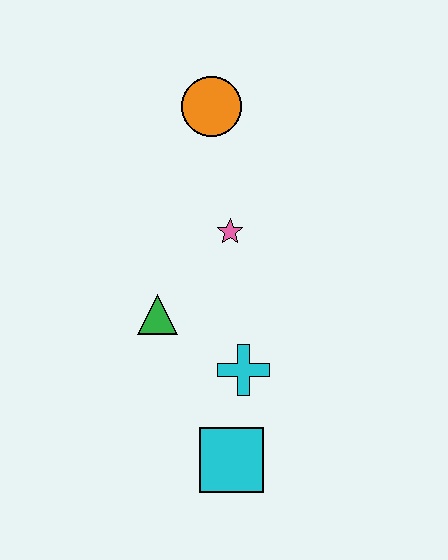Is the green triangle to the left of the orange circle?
Yes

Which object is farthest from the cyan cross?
The orange circle is farthest from the cyan cross.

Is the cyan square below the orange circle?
Yes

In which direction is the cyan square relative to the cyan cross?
The cyan square is below the cyan cross.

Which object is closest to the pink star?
The green triangle is closest to the pink star.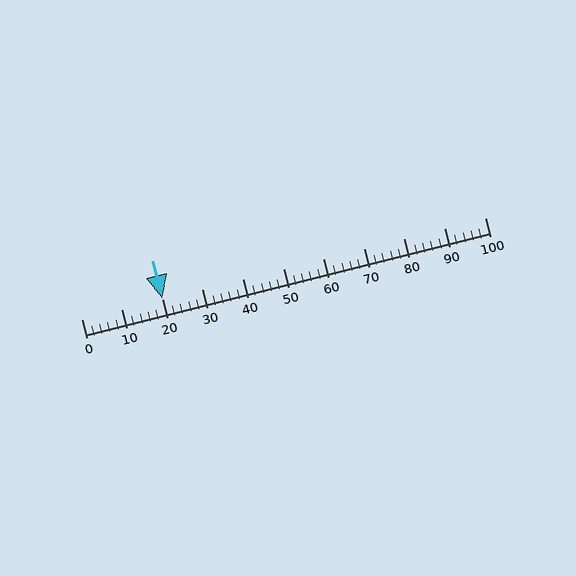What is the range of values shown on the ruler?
The ruler shows values from 0 to 100.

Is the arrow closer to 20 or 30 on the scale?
The arrow is closer to 20.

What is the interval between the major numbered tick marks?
The major tick marks are spaced 10 units apart.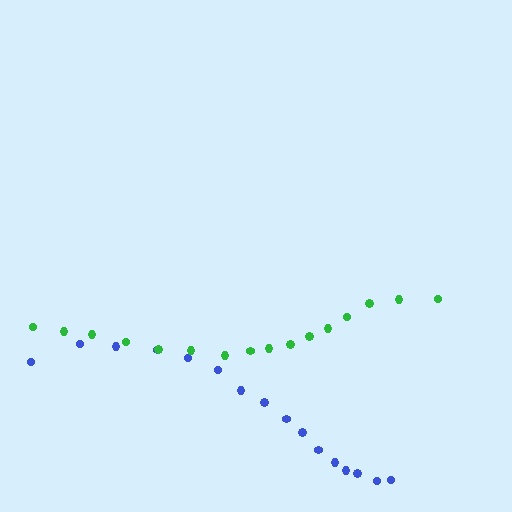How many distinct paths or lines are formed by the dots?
There are 2 distinct paths.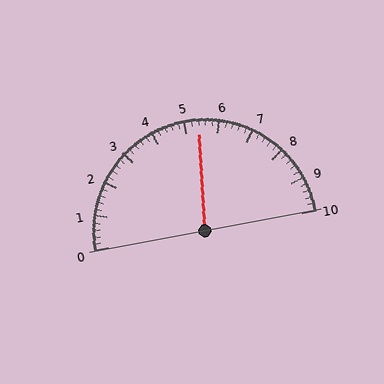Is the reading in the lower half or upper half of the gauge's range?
The reading is in the upper half of the range (0 to 10).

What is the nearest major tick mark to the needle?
The nearest major tick mark is 5.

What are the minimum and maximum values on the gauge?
The gauge ranges from 0 to 10.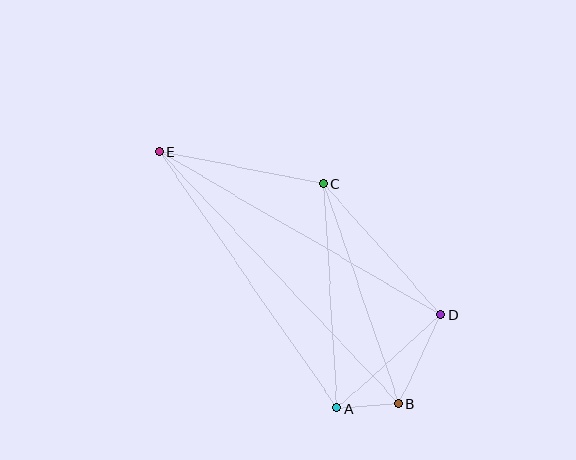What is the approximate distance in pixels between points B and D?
The distance between B and D is approximately 99 pixels.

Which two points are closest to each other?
Points A and B are closest to each other.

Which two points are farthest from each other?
Points B and E are farthest from each other.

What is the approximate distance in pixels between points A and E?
The distance between A and E is approximately 312 pixels.